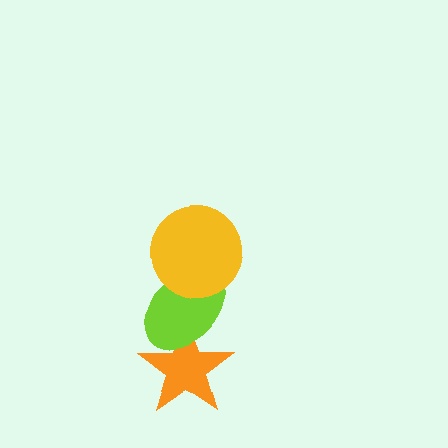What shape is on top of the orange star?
The lime ellipse is on top of the orange star.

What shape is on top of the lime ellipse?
The yellow circle is on top of the lime ellipse.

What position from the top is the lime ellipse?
The lime ellipse is 2nd from the top.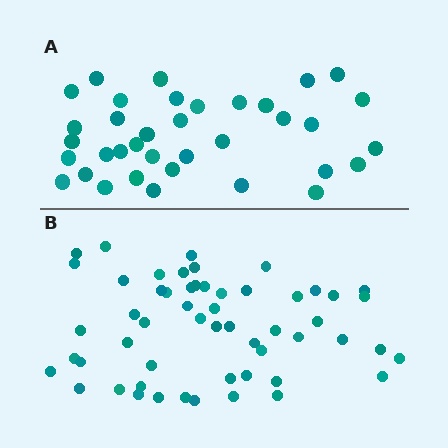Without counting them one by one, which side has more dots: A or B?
Region B (the bottom region) has more dots.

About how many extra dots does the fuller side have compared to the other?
Region B has approximately 20 more dots than region A.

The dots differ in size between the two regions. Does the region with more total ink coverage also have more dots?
No. Region A has more total ink coverage because its dots are larger, but region B actually contains more individual dots. Total area can be misleading — the number of items is what matters here.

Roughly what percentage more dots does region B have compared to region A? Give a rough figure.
About 55% more.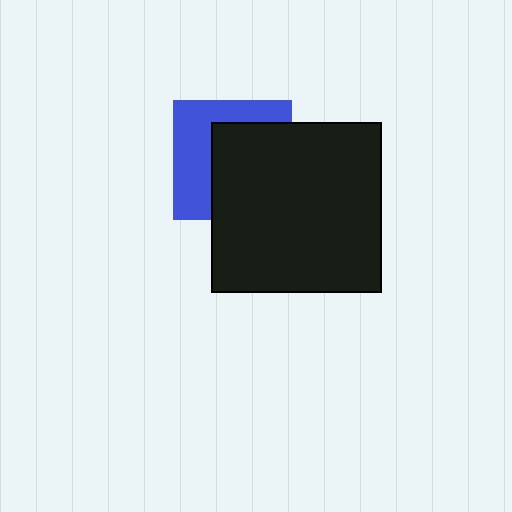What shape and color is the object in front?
The object in front is a black square.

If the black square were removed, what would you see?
You would see the complete blue square.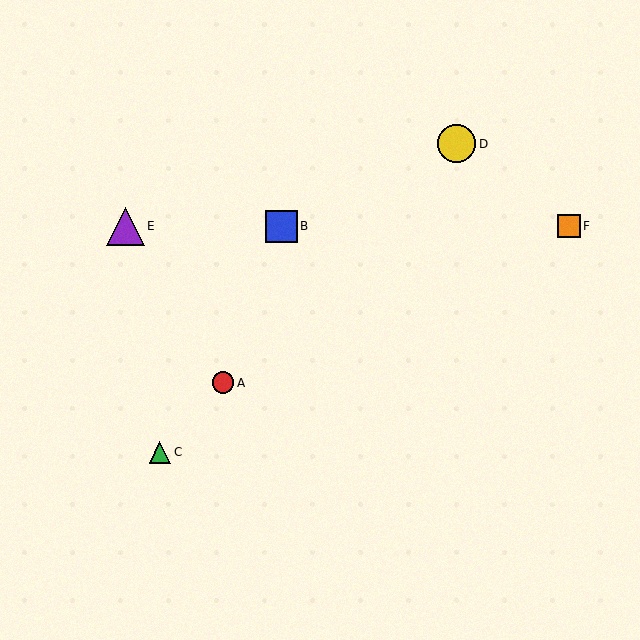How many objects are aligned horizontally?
3 objects (B, E, F) are aligned horizontally.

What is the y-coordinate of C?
Object C is at y≈453.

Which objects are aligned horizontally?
Objects B, E, F are aligned horizontally.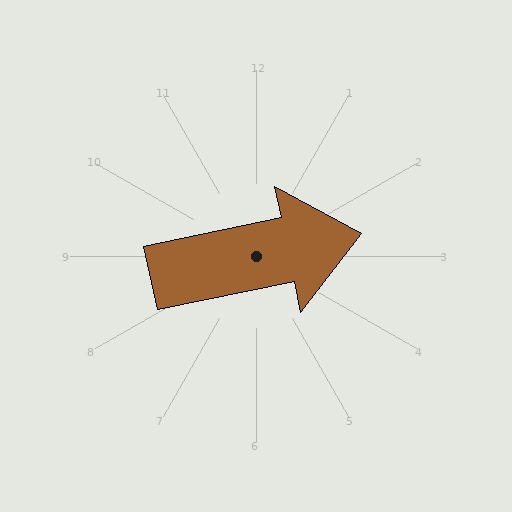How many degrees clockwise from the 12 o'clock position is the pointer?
Approximately 78 degrees.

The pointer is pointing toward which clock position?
Roughly 3 o'clock.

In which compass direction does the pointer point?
East.